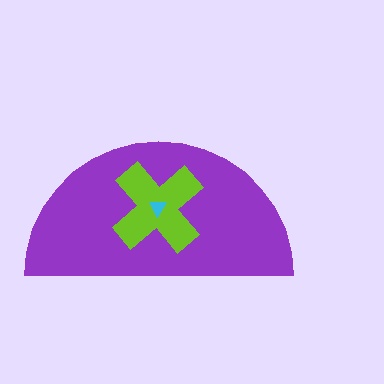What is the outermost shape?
The purple semicircle.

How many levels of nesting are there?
3.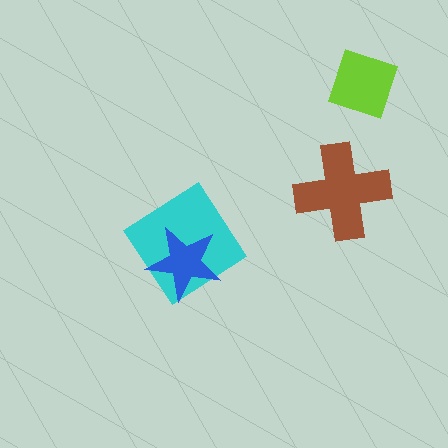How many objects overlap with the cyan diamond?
1 object overlaps with the cyan diamond.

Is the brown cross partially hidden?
No, no other shape covers it.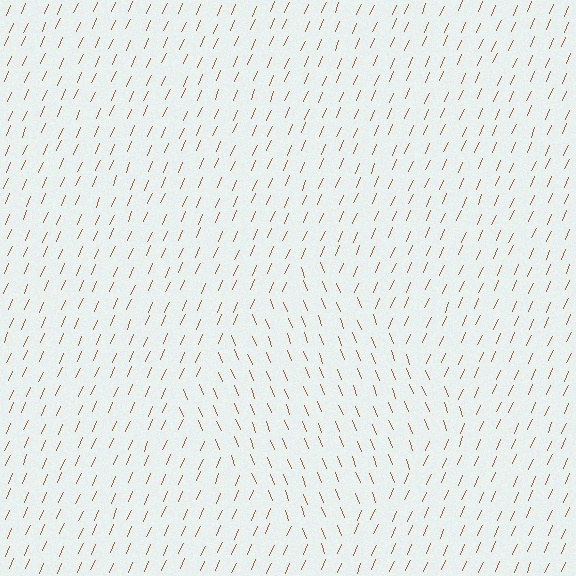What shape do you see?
I see a diamond.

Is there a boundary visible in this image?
Yes, there is a texture boundary formed by a change in line orientation.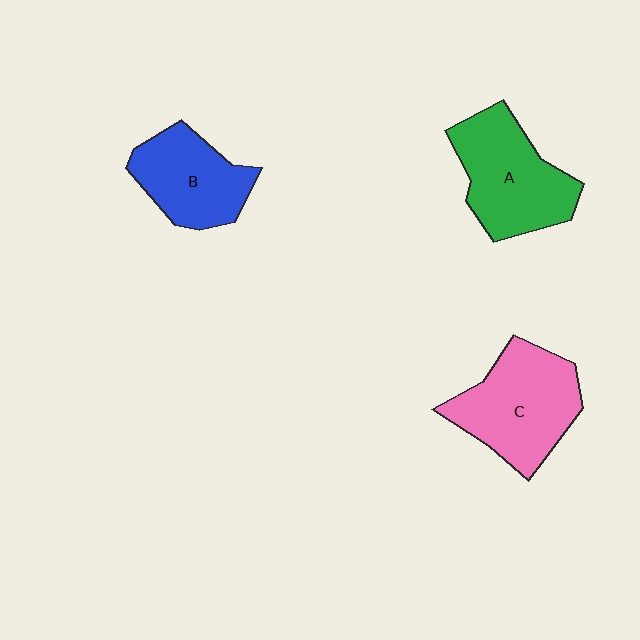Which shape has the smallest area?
Shape B (blue).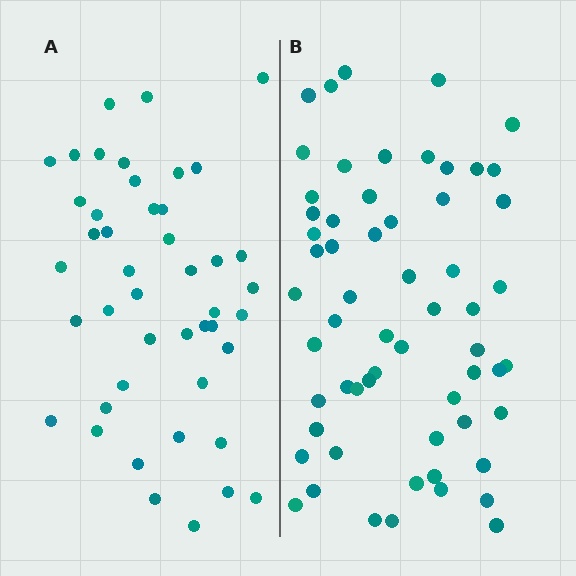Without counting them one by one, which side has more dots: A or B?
Region B (the right region) has more dots.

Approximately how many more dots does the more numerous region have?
Region B has approximately 15 more dots than region A.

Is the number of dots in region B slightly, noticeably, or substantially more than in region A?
Region B has noticeably more, but not dramatically so. The ratio is roughly 1.3 to 1.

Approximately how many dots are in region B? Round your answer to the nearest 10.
About 60 dots.